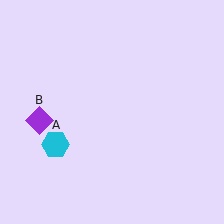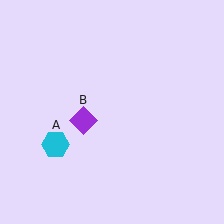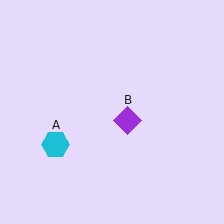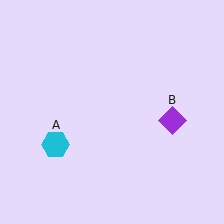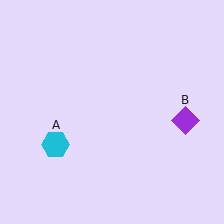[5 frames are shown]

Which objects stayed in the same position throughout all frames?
Cyan hexagon (object A) remained stationary.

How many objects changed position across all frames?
1 object changed position: purple diamond (object B).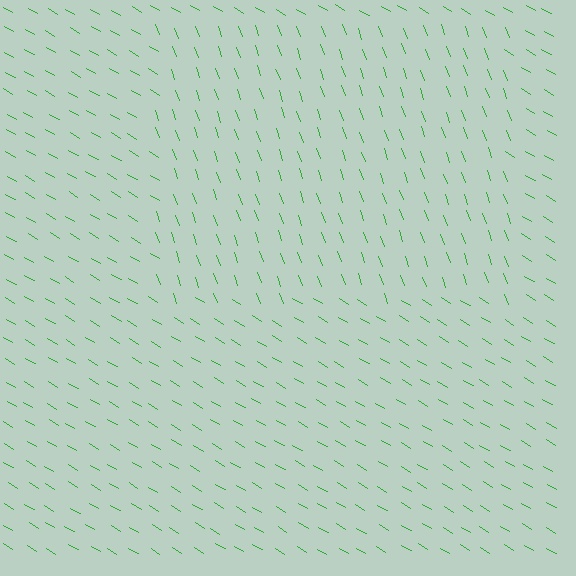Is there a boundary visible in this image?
Yes, there is a texture boundary formed by a change in line orientation.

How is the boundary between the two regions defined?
The boundary is defined purely by a change in line orientation (approximately 40 degrees difference). All lines are the same color and thickness.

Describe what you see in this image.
The image is filled with small green line segments. A rectangle region in the image has lines oriented differently from the surrounding lines, creating a visible texture boundary.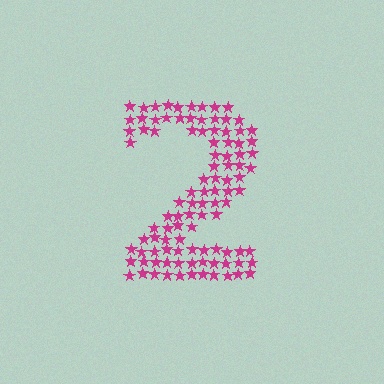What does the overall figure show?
The overall figure shows the digit 2.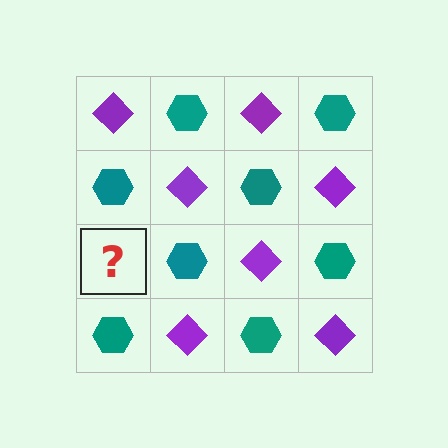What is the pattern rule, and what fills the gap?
The rule is that it alternates purple diamond and teal hexagon in a checkerboard pattern. The gap should be filled with a purple diamond.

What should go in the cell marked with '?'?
The missing cell should contain a purple diamond.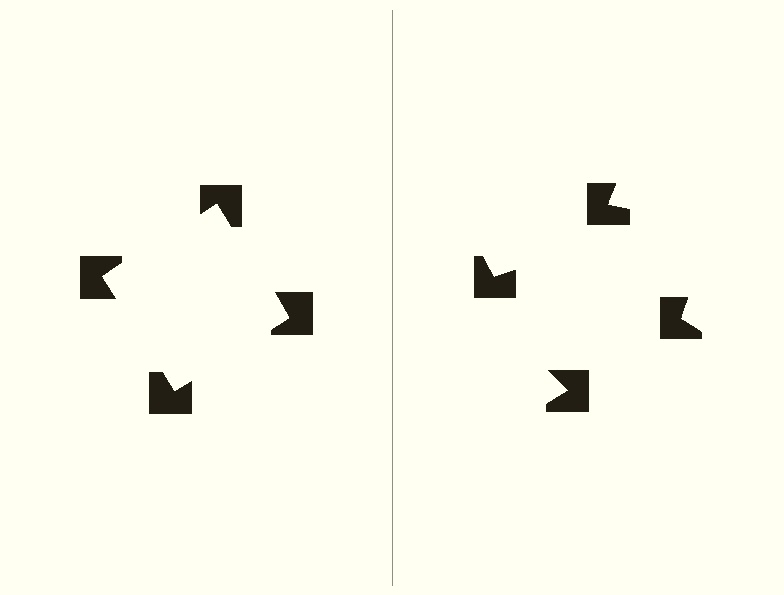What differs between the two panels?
The notched squares are positioned identically on both sides; only the wedge orientations differ. On the left they align to a square; on the right they are misaligned.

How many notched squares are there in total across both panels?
8 — 4 on each side.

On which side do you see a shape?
An illusory square appears on the left side. On the right side the wedge cuts are rotated, so no coherent shape forms.